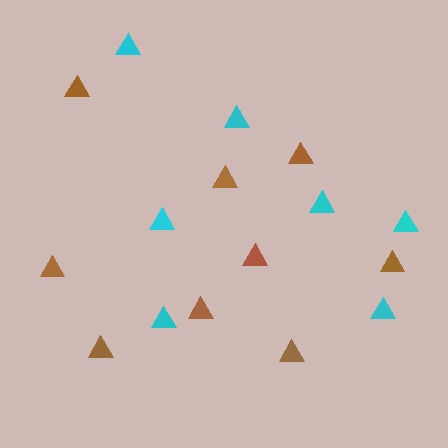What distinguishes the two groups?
There are 2 groups: one group of cyan triangles (7) and one group of brown triangles (9).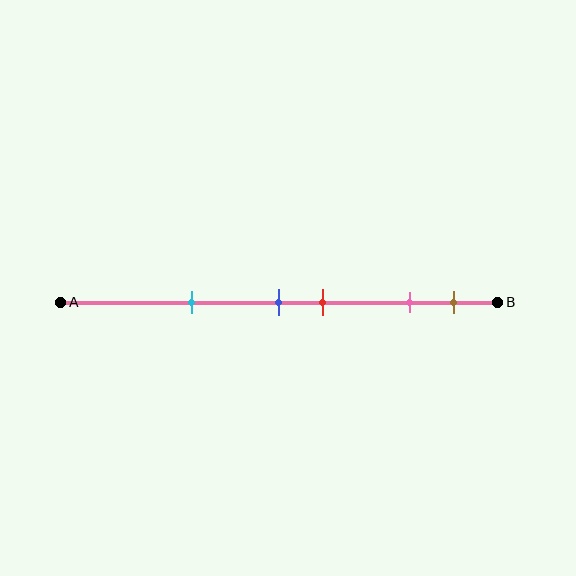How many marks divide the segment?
There are 5 marks dividing the segment.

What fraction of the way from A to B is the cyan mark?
The cyan mark is approximately 30% (0.3) of the way from A to B.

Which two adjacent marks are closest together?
The blue and red marks are the closest adjacent pair.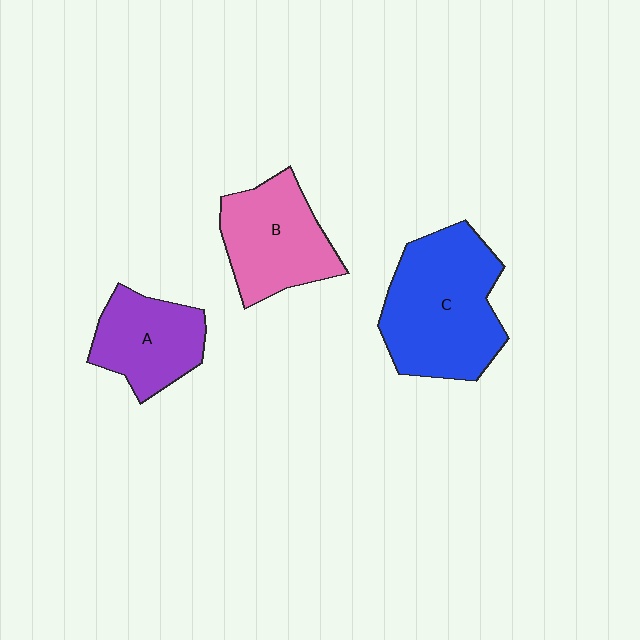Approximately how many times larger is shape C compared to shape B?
Approximately 1.4 times.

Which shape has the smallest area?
Shape A (purple).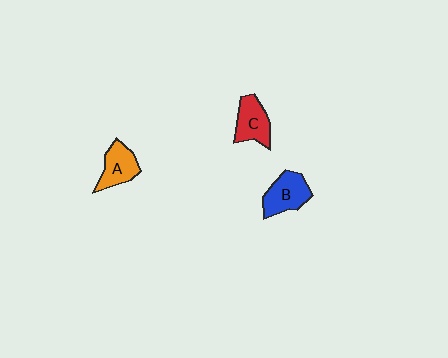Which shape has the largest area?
Shape B (blue).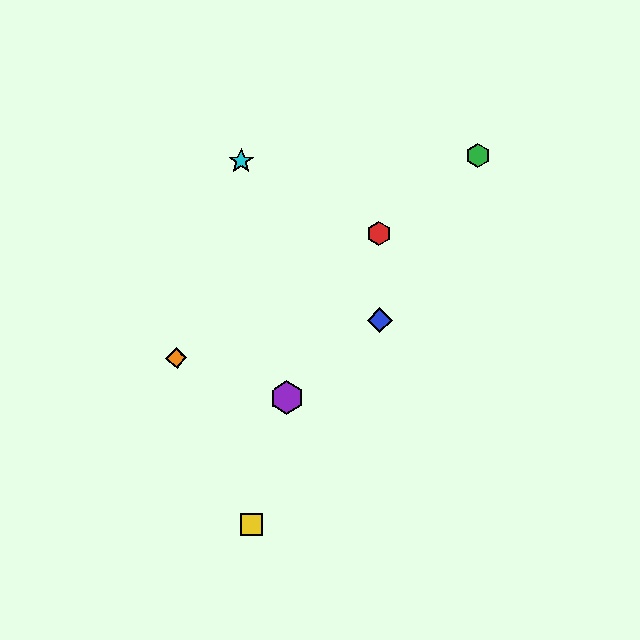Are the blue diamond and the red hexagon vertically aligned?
Yes, both are at x≈380.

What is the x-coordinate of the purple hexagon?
The purple hexagon is at x≈286.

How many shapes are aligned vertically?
2 shapes (the red hexagon, the blue diamond) are aligned vertically.